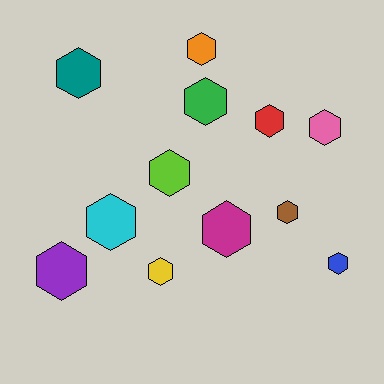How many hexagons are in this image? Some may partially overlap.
There are 12 hexagons.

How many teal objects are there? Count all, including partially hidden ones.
There is 1 teal object.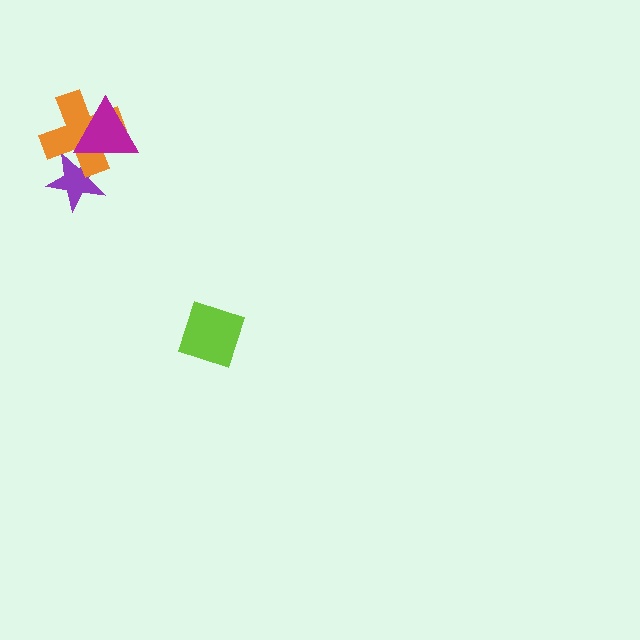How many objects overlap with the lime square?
0 objects overlap with the lime square.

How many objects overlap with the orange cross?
2 objects overlap with the orange cross.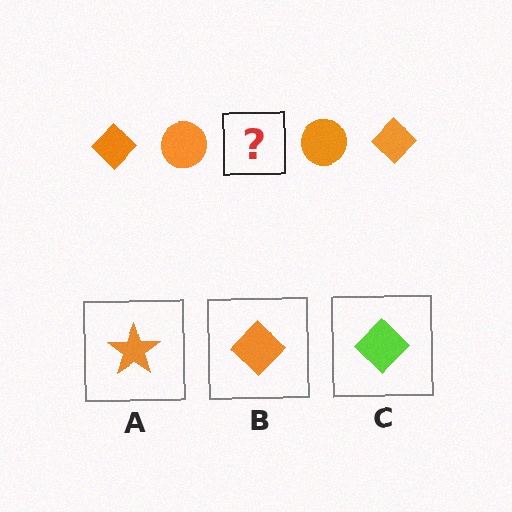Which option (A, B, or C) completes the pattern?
B.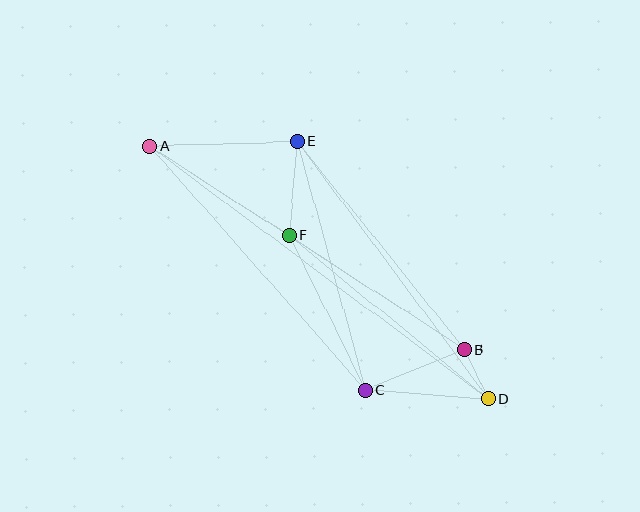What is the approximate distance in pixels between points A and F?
The distance between A and F is approximately 165 pixels.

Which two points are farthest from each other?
Points A and D are farthest from each other.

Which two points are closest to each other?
Points B and D are closest to each other.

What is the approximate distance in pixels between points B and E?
The distance between B and E is approximately 267 pixels.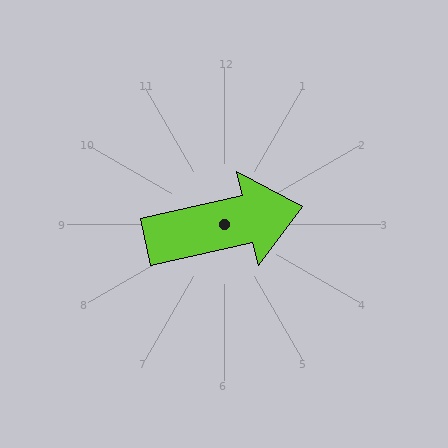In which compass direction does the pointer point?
East.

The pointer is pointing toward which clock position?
Roughly 3 o'clock.